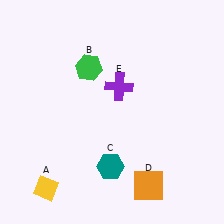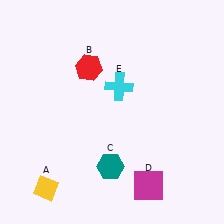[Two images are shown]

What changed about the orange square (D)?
In Image 1, D is orange. In Image 2, it changed to magenta.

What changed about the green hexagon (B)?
In Image 1, B is green. In Image 2, it changed to red.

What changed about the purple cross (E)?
In Image 1, E is purple. In Image 2, it changed to cyan.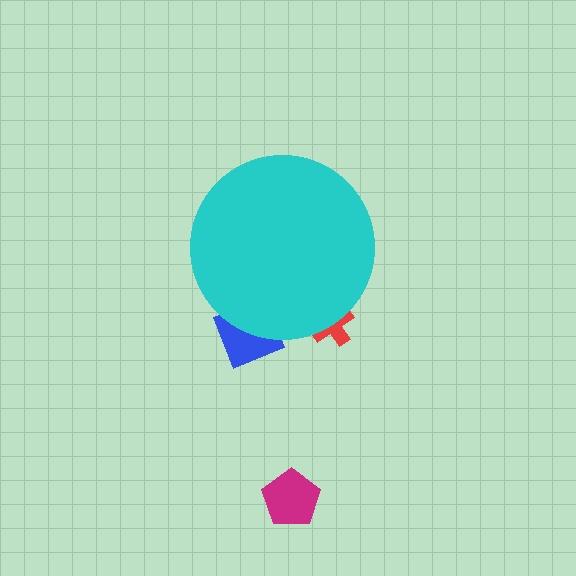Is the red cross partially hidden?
Yes, the red cross is partially hidden behind the cyan circle.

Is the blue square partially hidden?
Yes, the blue square is partially hidden behind the cyan circle.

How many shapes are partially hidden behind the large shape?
2 shapes are partially hidden.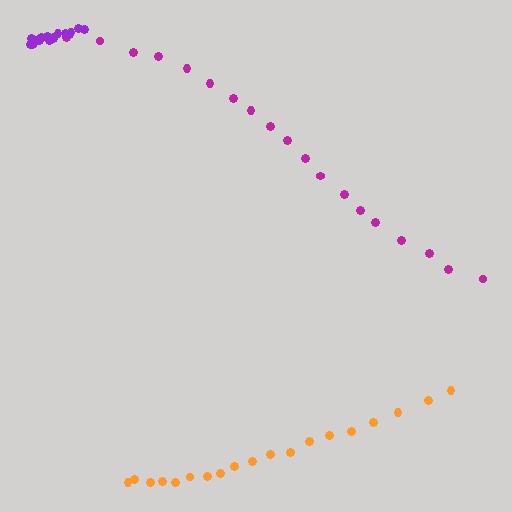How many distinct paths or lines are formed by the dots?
There are 3 distinct paths.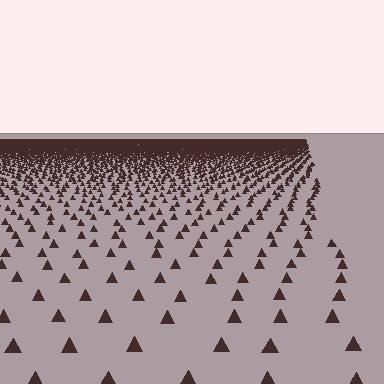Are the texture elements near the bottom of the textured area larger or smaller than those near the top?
Larger. Near the bottom, elements are closer to the viewer and appear at a bigger on-screen size.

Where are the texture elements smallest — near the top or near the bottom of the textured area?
Near the top.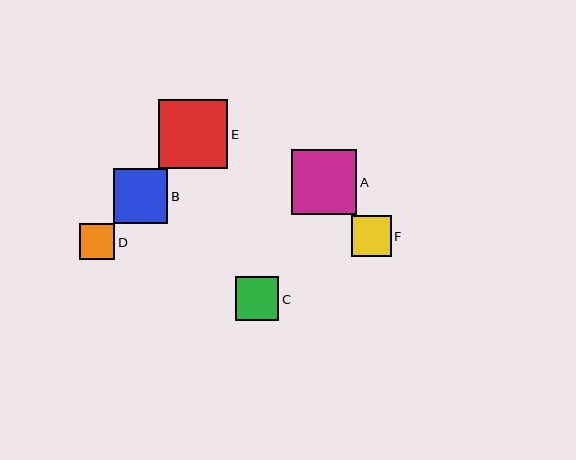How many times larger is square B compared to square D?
Square B is approximately 1.5 times the size of square D.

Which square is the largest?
Square E is the largest with a size of approximately 70 pixels.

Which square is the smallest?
Square D is the smallest with a size of approximately 35 pixels.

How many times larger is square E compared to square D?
Square E is approximately 2.0 times the size of square D.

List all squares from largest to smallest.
From largest to smallest: E, A, B, C, F, D.